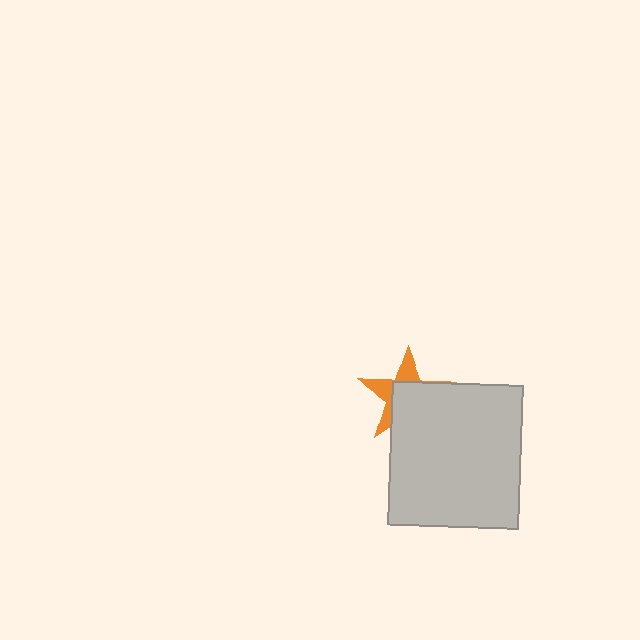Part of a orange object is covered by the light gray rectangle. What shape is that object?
It is a star.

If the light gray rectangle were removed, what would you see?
You would see the complete orange star.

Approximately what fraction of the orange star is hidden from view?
Roughly 63% of the orange star is hidden behind the light gray rectangle.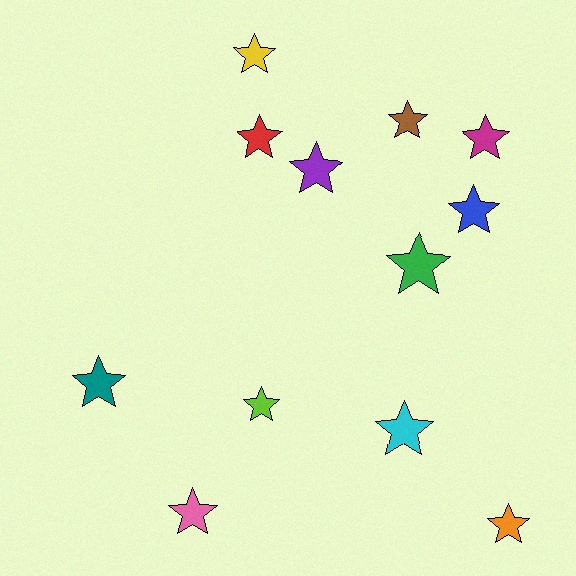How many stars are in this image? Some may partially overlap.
There are 12 stars.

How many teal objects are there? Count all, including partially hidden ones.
There is 1 teal object.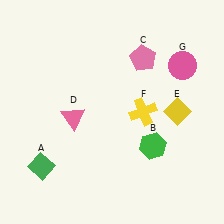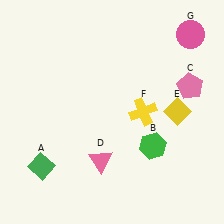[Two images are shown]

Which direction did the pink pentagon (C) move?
The pink pentagon (C) moved right.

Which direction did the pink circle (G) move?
The pink circle (G) moved up.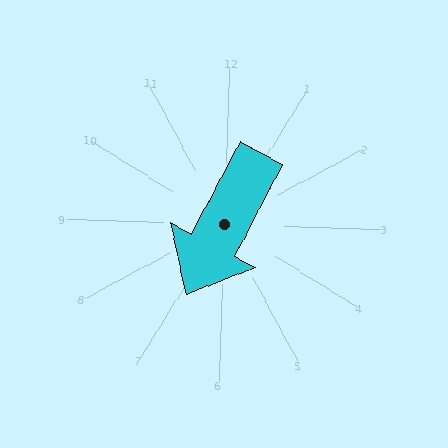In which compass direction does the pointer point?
Southwest.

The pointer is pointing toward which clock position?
Roughly 7 o'clock.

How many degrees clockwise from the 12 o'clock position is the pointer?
Approximately 206 degrees.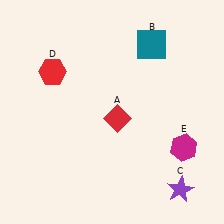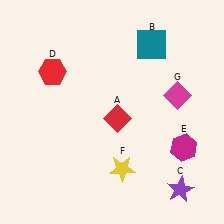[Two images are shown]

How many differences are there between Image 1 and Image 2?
There are 2 differences between the two images.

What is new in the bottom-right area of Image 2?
A yellow star (F) was added in the bottom-right area of Image 2.